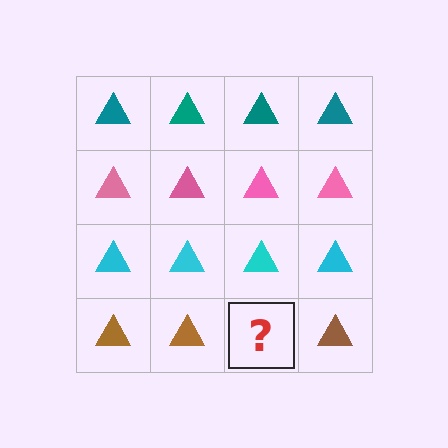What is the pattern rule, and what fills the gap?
The rule is that each row has a consistent color. The gap should be filled with a brown triangle.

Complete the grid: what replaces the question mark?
The question mark should be replaced with a brown triangle.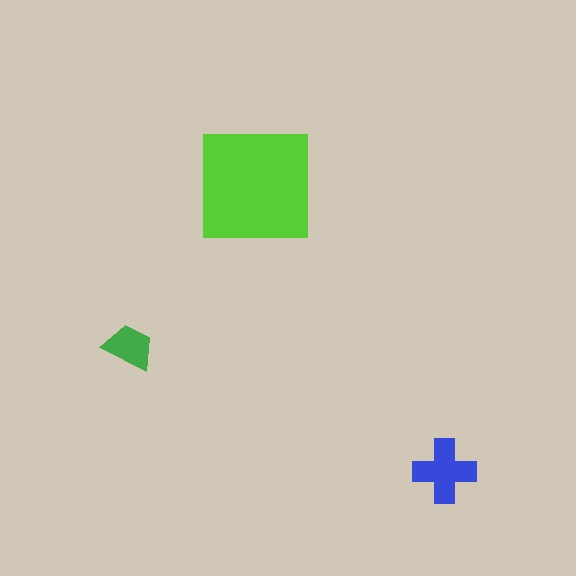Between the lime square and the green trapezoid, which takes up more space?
The lime square.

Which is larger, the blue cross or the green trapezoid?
The blue cross.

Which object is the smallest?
The green trapezoid.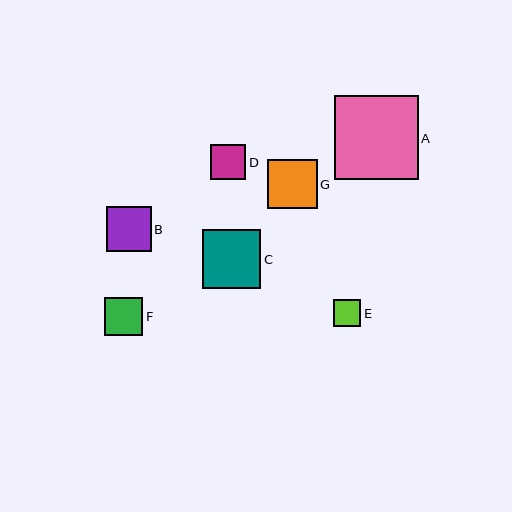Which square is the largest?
Square A is the largest with a size of approximately 83 pixels.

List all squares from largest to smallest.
From largest to smallest: A, C, G, B, F, D, E.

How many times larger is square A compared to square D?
Square A is approximately 2.3 times the size of square D.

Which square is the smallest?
Square E is the smallest with a size of approximately 27 pixels.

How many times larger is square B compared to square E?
Square B is approximately 1.7 times the size of square E.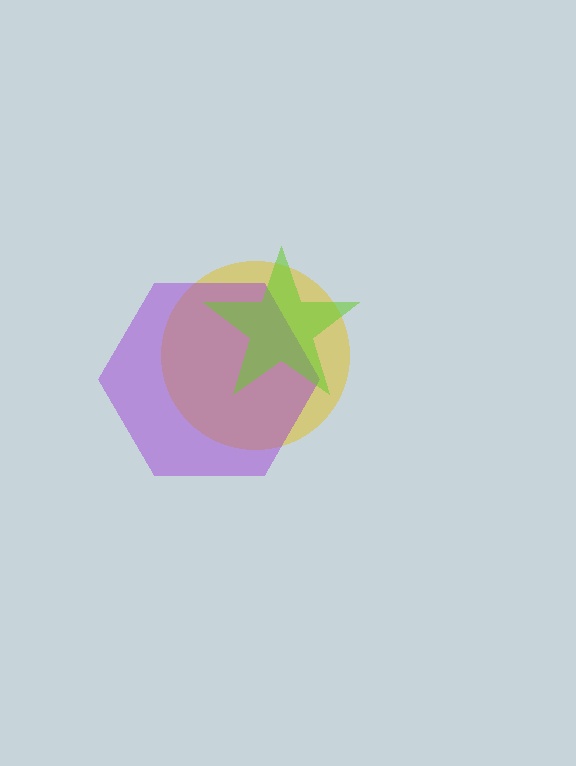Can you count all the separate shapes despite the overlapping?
Yes, there are 3 separate shapes.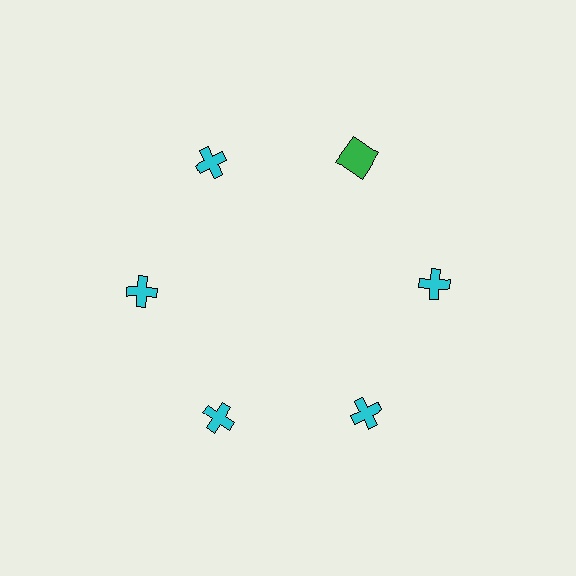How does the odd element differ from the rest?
It differs in both color (green instead of cyan) and shape (square instead of cross).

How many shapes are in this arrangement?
There are 6 shapes arranged in a ring pattern.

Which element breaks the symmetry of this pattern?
The green square at roughly the 1 o'clock position breaks the symmetry. All other shapes are cyan crosses.